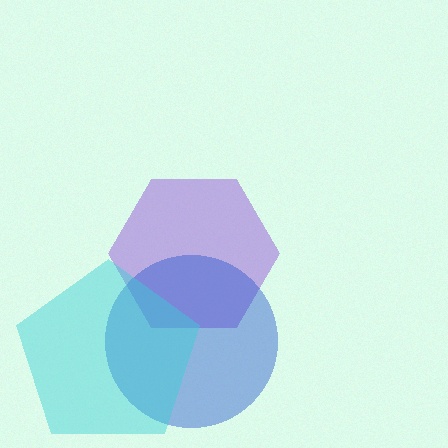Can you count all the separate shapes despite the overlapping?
Yes, there are 3 separate shapes.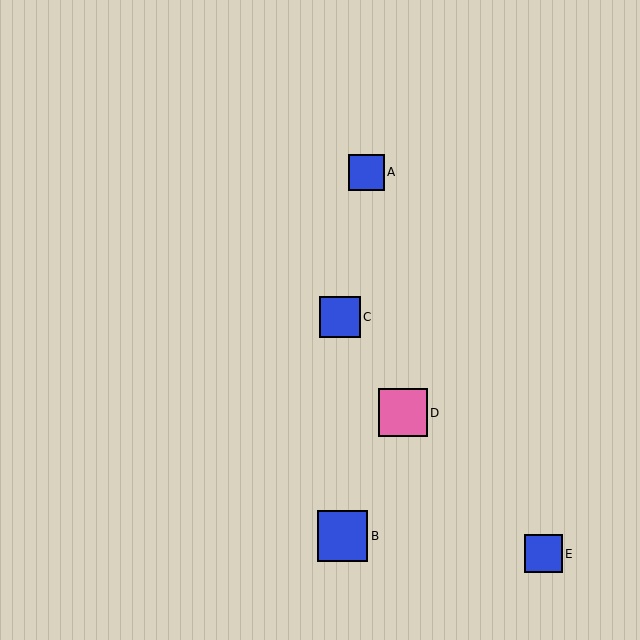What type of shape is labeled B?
Shape B is a blue square.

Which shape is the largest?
The blue square (labeled B) is the largest.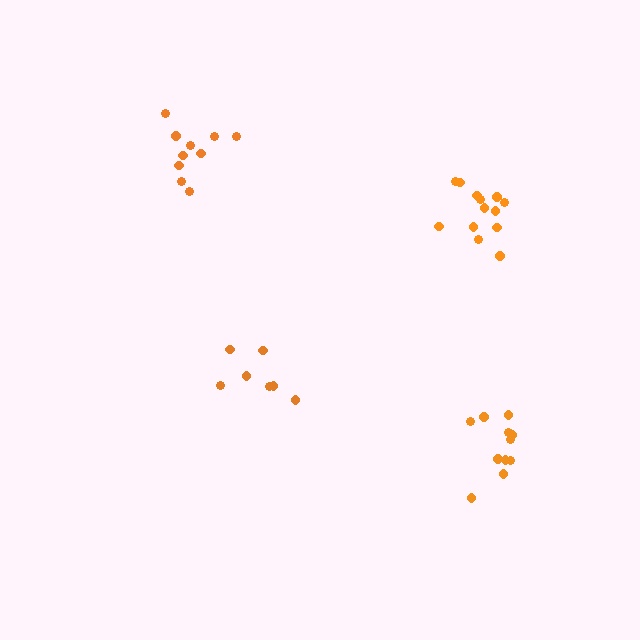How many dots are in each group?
Group 1: 7 dots, Group 2: 11 dots, Group 3: 10 dots, Group 4: 13 dots (41 total).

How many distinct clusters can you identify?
There are 4 distinct clusters.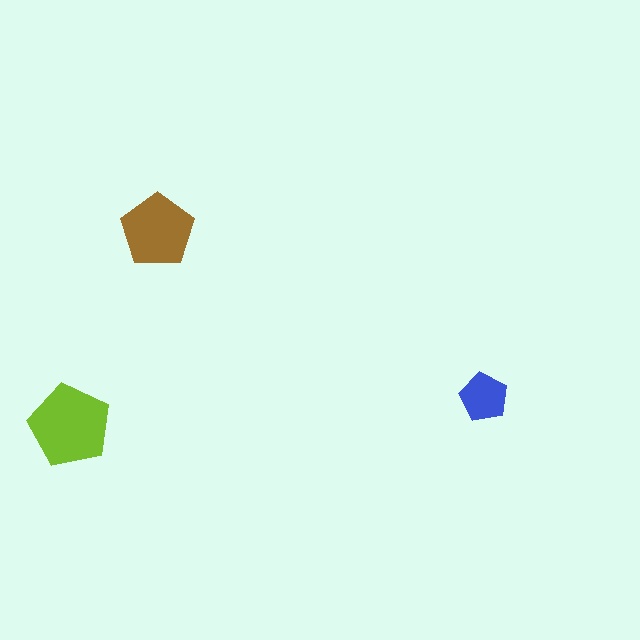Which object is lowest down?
The lime pentagon is bottommost.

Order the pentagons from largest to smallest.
the lime one, the brown one, the blue one.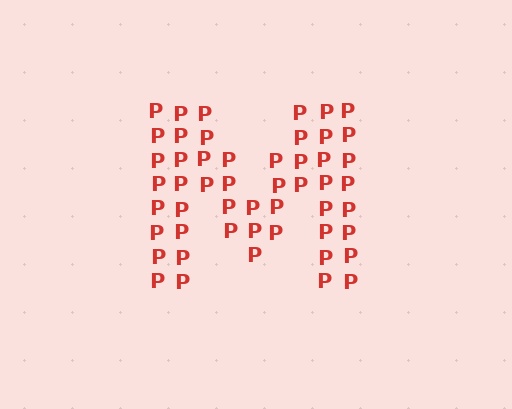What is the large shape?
The large shape is the letter M.